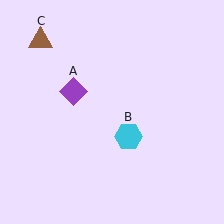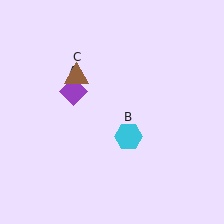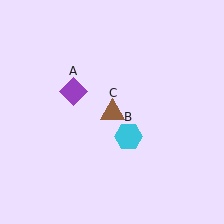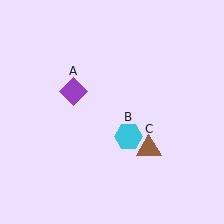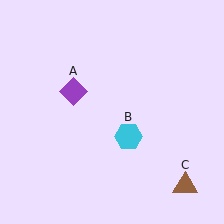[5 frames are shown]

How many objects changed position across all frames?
1 object changed position: brown triangle (object C).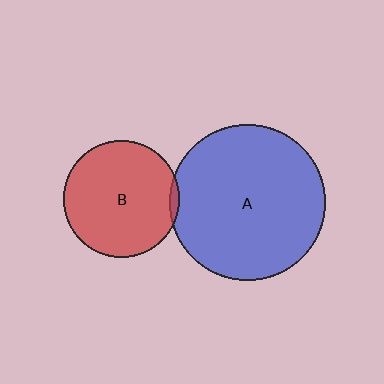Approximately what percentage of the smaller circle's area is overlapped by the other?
Approximately 5%.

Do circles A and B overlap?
Yes.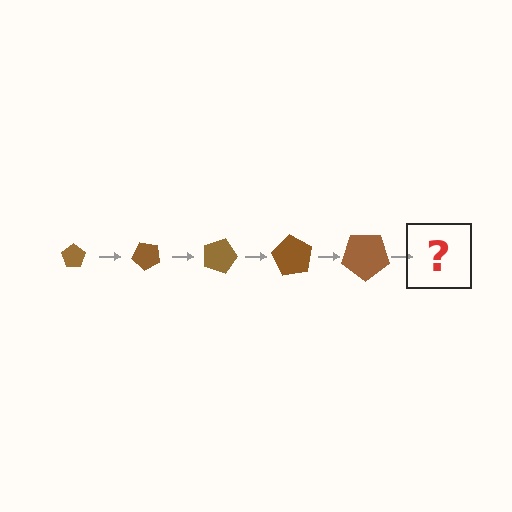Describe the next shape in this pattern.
It should be a pentagon, larger than the previous one and rotated 225 degrees from the start.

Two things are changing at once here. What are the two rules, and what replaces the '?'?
The two rules are that the pentagon grows larger each step and it rotates 45 degrees each step. The '?' should be a pentagon, larger than the previous one and rotated 225 degrees from the start.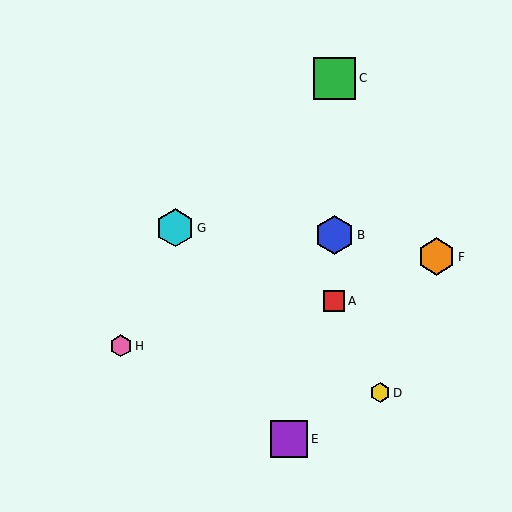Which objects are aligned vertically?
Objects A, B, C are aligned vertically.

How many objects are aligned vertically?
3 objects (A, B, C) are aligned vertically.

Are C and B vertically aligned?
Yes, both are at x≈334.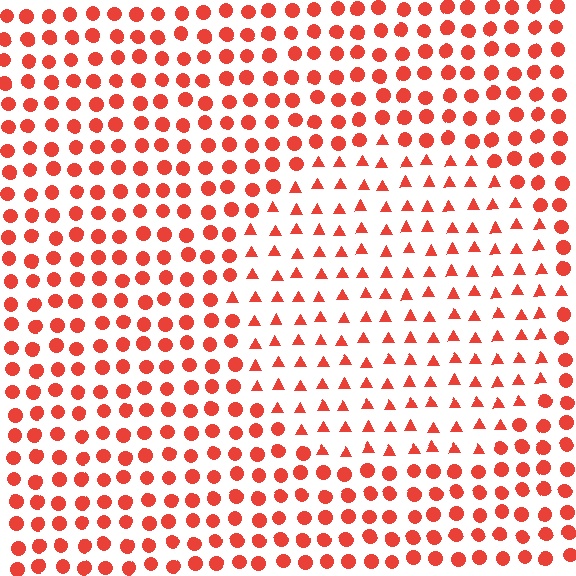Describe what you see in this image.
The image is filled with small red elements arranged in a uniform grid. A circle-shaped region contains triangles, while the surrounding area contains circles. The boundary is defined purely by the change in element shape.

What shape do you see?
I see a circle.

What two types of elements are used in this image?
The image uses triangles inside the circle region and circles outside it.